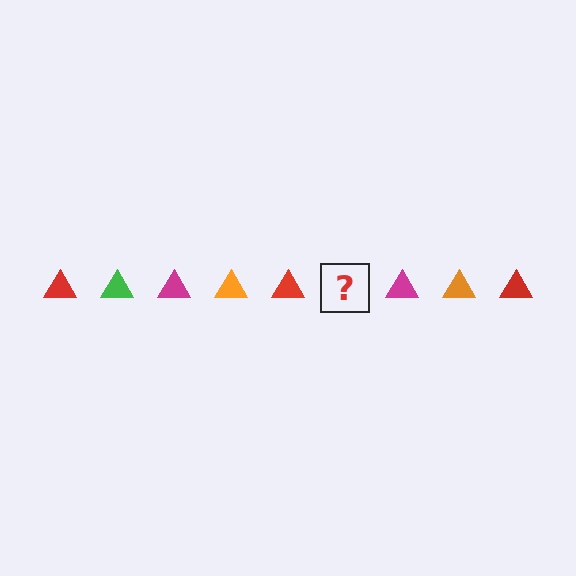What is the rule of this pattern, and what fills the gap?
The rule is that the pattern cycles through red, green, magenta, orange triangles. The gap should be filled with a green triangle.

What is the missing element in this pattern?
The missing element is a green triangle.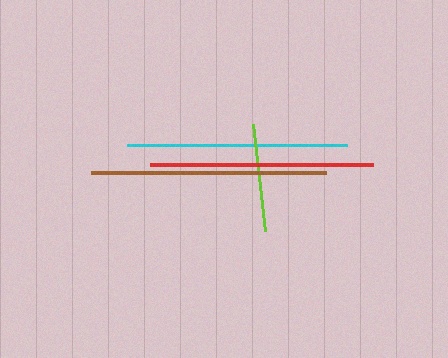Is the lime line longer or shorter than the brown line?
The brown line is longer than the lime line.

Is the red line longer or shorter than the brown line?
The brown line is longer than the red line.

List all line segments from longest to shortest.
From longest to shortest: brown, red, cyan, lime.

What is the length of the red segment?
The red segment is approximately 223 pixels long.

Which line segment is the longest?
The brown line is the longest at approximately 235 pixels.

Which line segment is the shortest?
The lime line is the shortest at approximately 108 pixels.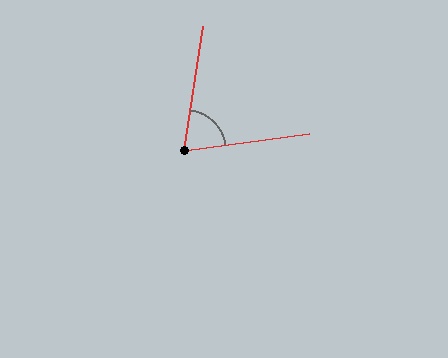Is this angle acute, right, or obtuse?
It is acute.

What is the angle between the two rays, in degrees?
Approximately 74 degrees.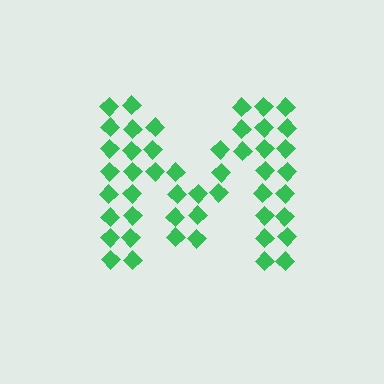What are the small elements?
The small elements are diamonds.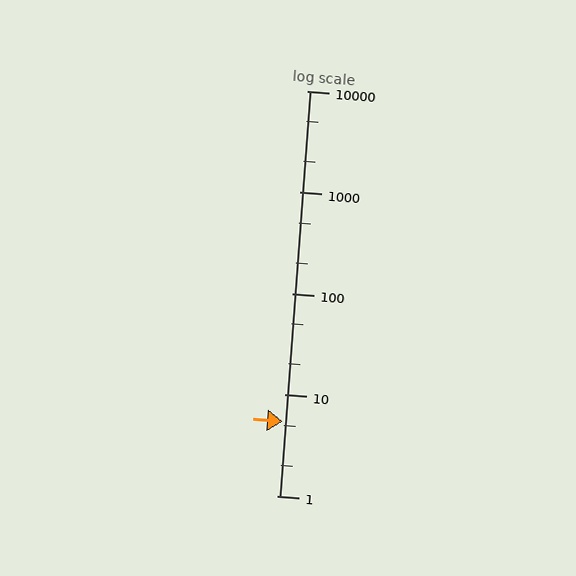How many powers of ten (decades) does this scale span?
The scale spans 4 decades, from 1 to 10000.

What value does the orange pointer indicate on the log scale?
The pointer indicates approximately 5.4.